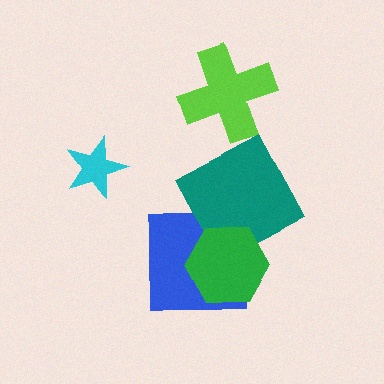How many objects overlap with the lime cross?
0 objects overlap with the lime cross.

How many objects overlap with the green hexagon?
2 objects overlap with the green hexagon.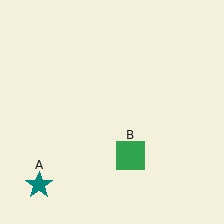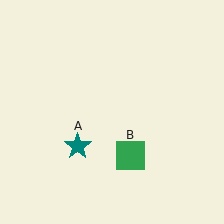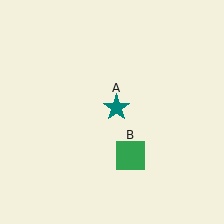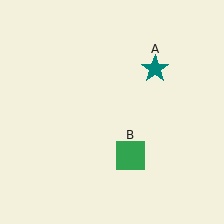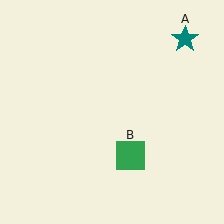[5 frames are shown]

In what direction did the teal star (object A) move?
The teal star (object A) moved up and to the right.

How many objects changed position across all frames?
1 object changed position: teal star (object A).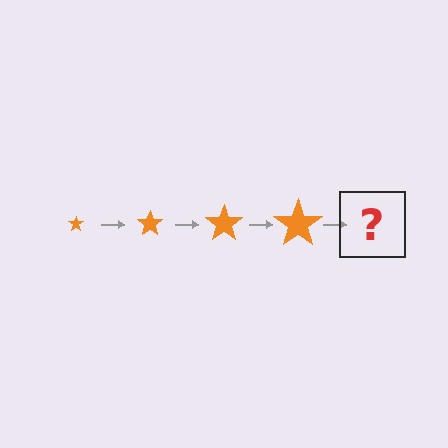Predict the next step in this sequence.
The next step is an orange star, larger than the previous one.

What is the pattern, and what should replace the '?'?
The pattern is that the star gets progressively larger each step. The '?' should be an orange star, larger than the previous one.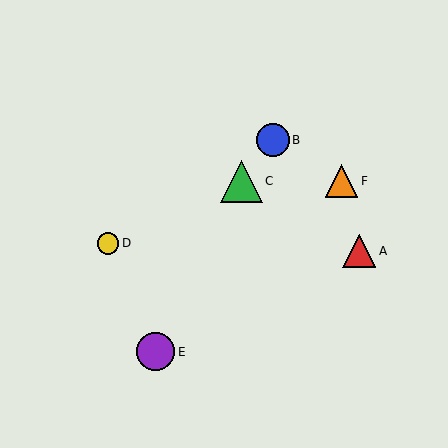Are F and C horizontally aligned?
Yes, both are at y≈181.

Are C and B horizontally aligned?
No, C is at y≈181 and B is at y≈140.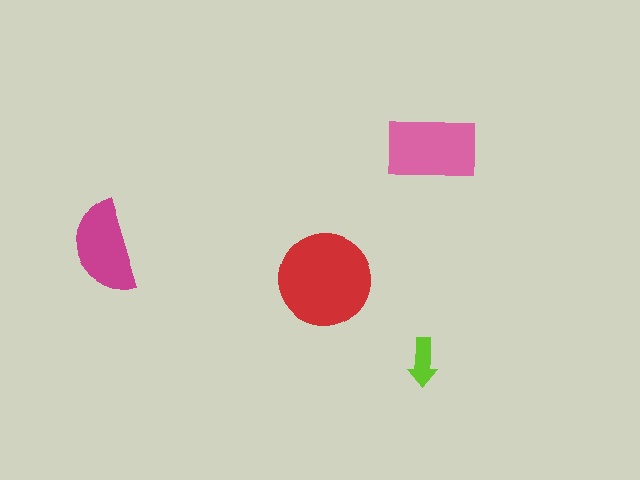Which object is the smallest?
The lime arrow.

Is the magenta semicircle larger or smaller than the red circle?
Smaller.